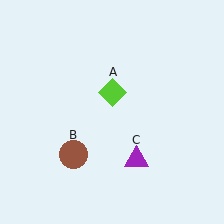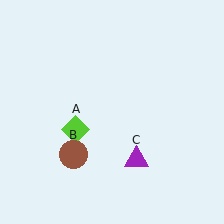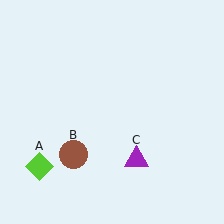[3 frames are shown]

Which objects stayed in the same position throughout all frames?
Brown circle (object B) and purple triangle (object C) remained stationary.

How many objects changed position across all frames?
1 object changed position: lime diamond (object A).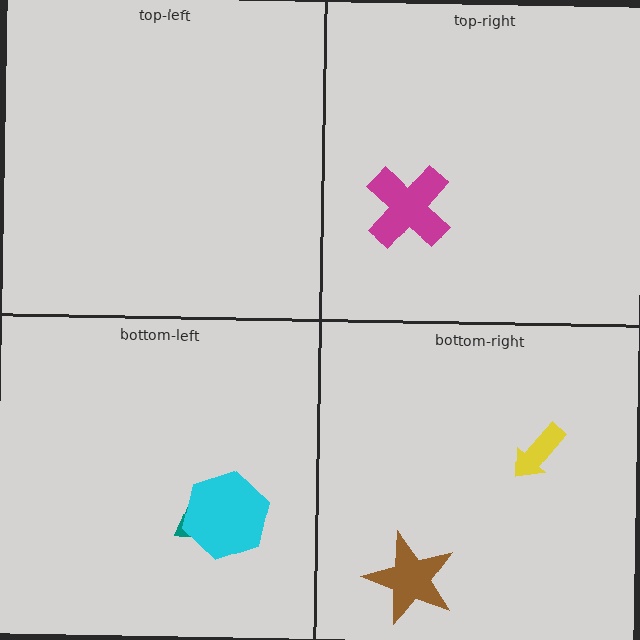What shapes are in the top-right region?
The magenta cross.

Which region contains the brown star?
The bottom-right region.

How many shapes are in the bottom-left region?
2.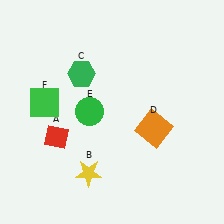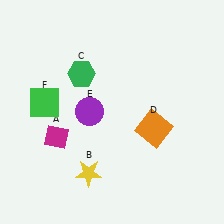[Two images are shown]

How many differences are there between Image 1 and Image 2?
There are 2 differences between the two images.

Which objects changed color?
A changed from red to magenta. E changed from green to purple.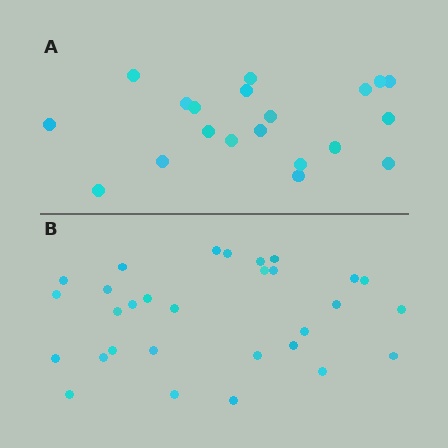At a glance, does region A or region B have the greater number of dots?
Region B (the bottom region) has more dots.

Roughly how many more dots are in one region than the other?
Region B has roughly 10 or so more dots than region A.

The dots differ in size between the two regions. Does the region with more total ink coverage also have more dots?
No. Region A has more total ink coverage because its dots are larger, but region B actually contains more individual dots. Total area can be misleading — the number of items is what matters here.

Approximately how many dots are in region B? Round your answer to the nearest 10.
About 30 dots.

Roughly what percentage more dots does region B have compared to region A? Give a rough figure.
About 50% more.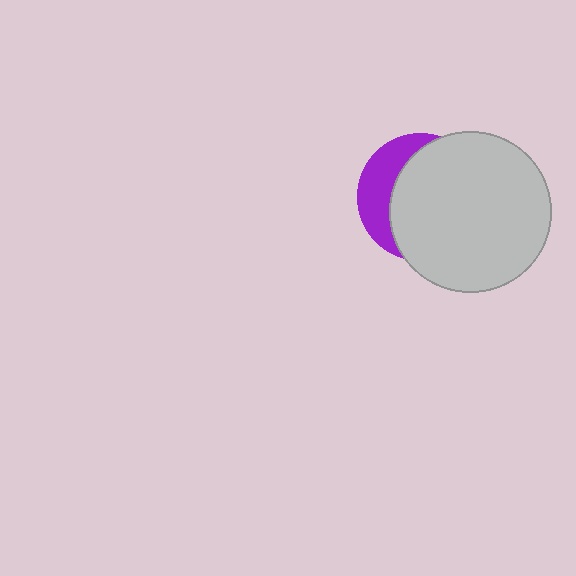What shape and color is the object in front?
The object in front is a light gray circle.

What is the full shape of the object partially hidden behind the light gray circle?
The partially hidden object is a purple circle.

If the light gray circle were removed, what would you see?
You would see the complete purple circle.